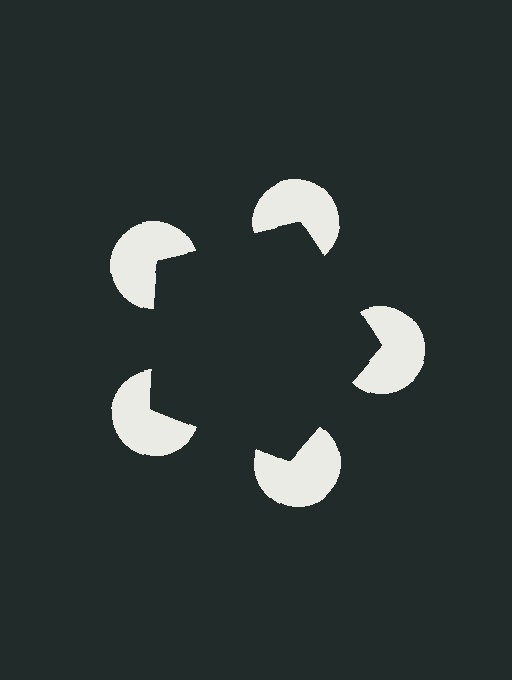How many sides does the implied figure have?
5 sides.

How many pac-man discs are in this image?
There are 5 — one at each vertex of the illusory pentagon.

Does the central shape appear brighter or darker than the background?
It typically appears slightly darker than the background, even though no actual brightness change is drawn.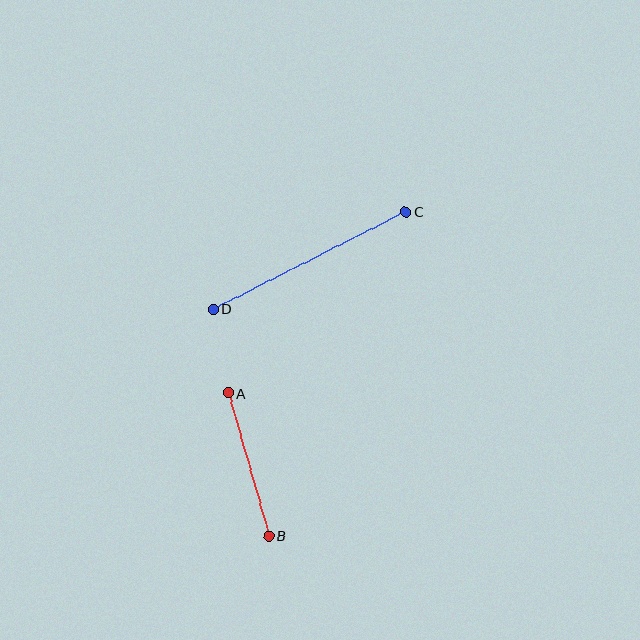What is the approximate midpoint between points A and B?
The midpoint is at approximately (248, 464) pixels.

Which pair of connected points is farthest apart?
Points C and D are farthest apart.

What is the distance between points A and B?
The distance is approximately 148 pixels.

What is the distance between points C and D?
The distance is approximately 216 pixels.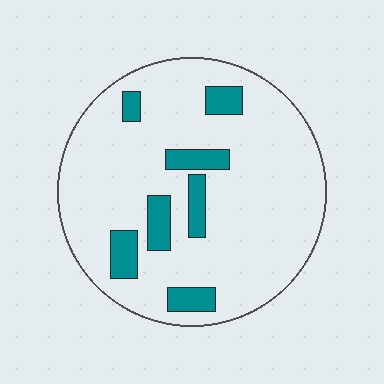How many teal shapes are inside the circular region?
7.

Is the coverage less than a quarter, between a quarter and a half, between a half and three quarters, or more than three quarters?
Less than a quarter.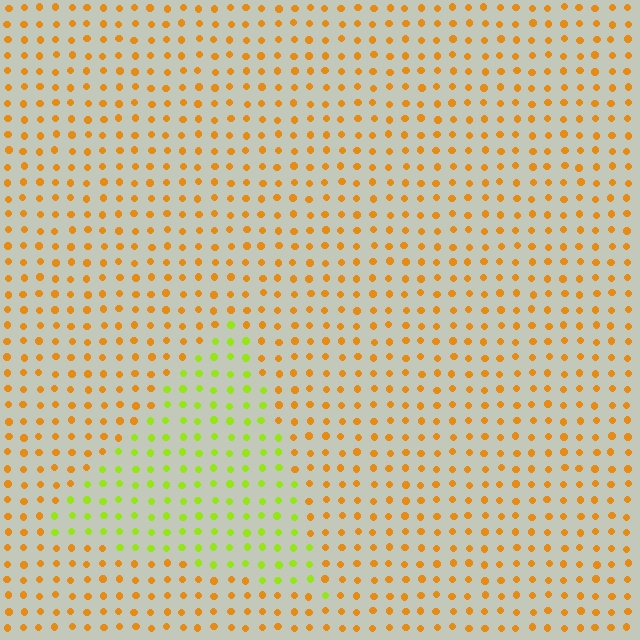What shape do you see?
I see a triangle.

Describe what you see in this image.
The image is filled with small orange elements in a uniform arrangement. A triangle-shaped region is visible where the elements are tinted to a slightly different hue, forming a subtle color boundary.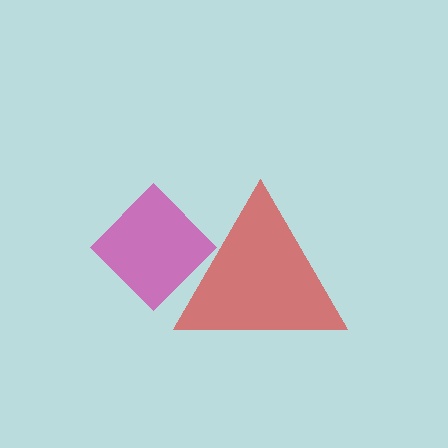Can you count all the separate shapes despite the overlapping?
Yes, there are 2 separate shapes.